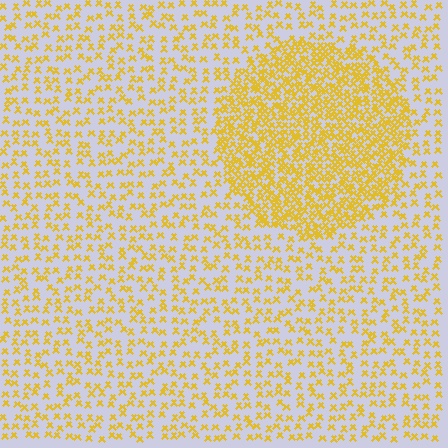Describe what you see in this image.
The image contains small yellow elements arranged at two different densities. A circle-shaped region is visible where the elements are more densely packed than the surrounding area.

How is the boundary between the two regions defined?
The boundary is defined by a change in element density (approximately 2.4x ratio). All elements are the same color, size, and shape.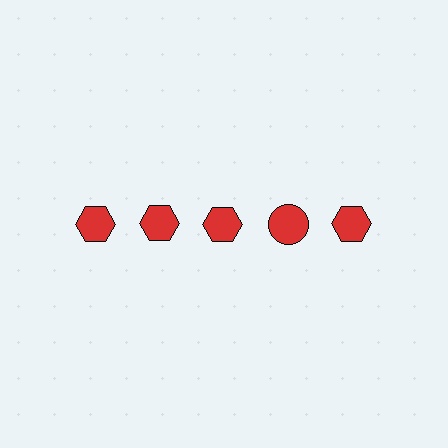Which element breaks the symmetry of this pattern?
The red circle in the top row, second from right column breaks the symmetry. All other shapes are red hexagons.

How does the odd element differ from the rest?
It has a different shape: circle instead of hexagon.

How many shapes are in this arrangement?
There are 5 shapes arranged in a grid pattern.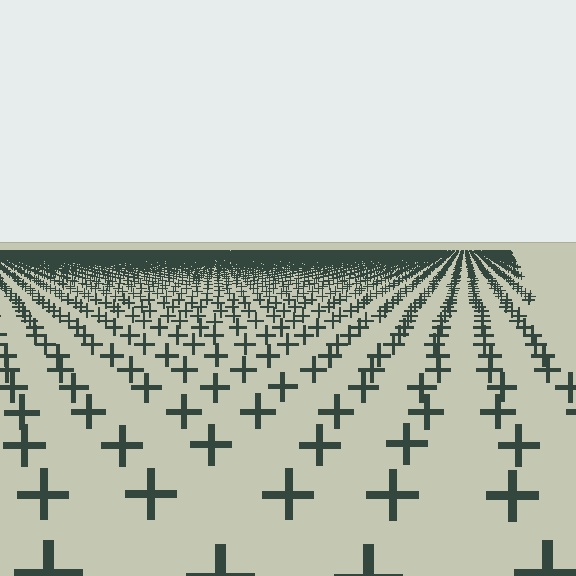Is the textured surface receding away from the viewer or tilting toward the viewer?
The surface is receding away from the viewer. Texture elements get smaller and denser toward the top.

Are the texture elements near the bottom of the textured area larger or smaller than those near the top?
Larger. Near the bottom, elements are closer to the viewer and appear at a bigger on-screen size.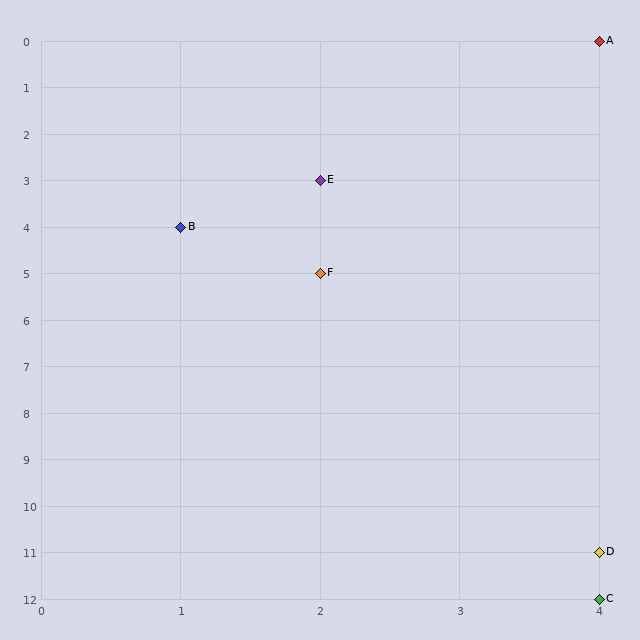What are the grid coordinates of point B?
Point B is at grid coordinates (1, 4).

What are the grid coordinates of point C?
Point C is at grid coordinates (4, 12).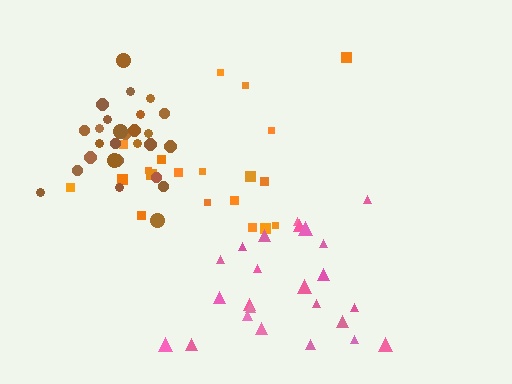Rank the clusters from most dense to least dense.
brown, pink, orange.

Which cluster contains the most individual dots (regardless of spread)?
Brown (27).